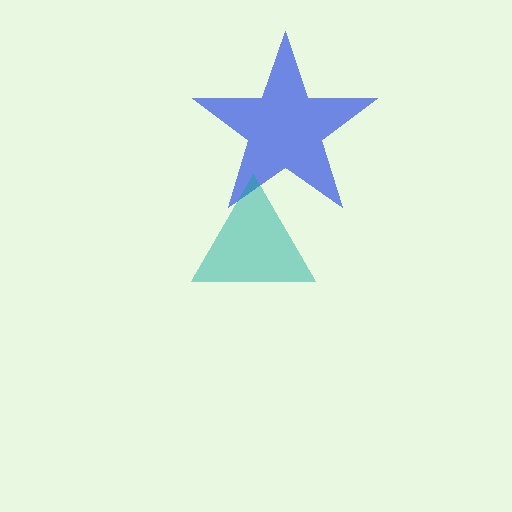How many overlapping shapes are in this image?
There are 2 overlapping shapes in the image.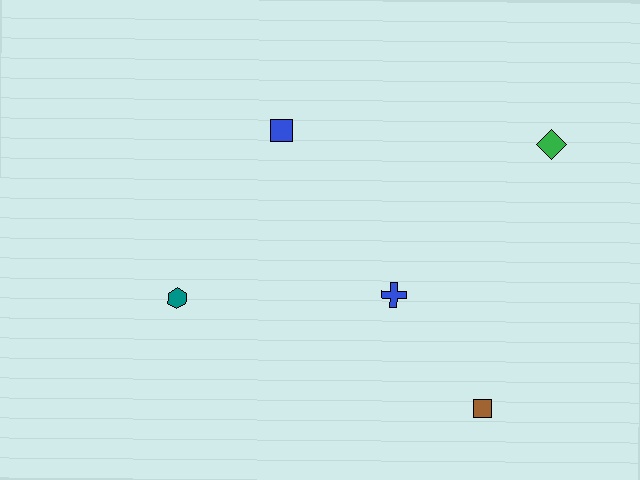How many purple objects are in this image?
There are no purple objects.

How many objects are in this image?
There are 5 objects.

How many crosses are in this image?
There is 1 cross.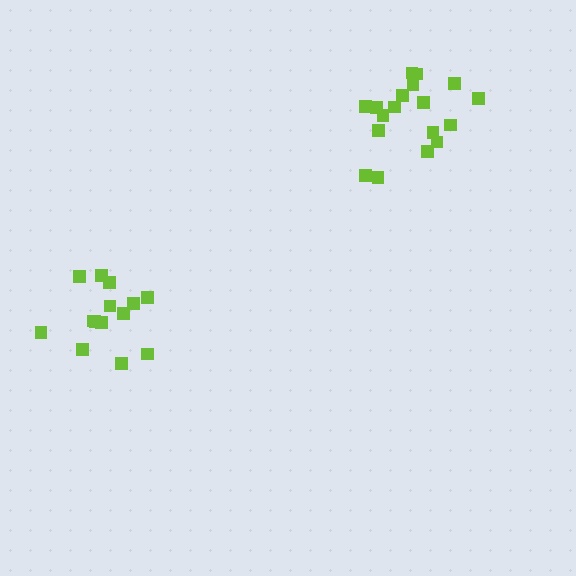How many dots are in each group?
Group 1: 18 dots, Group 2: 14 dots (32 total).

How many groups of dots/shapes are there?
There are 2 groups.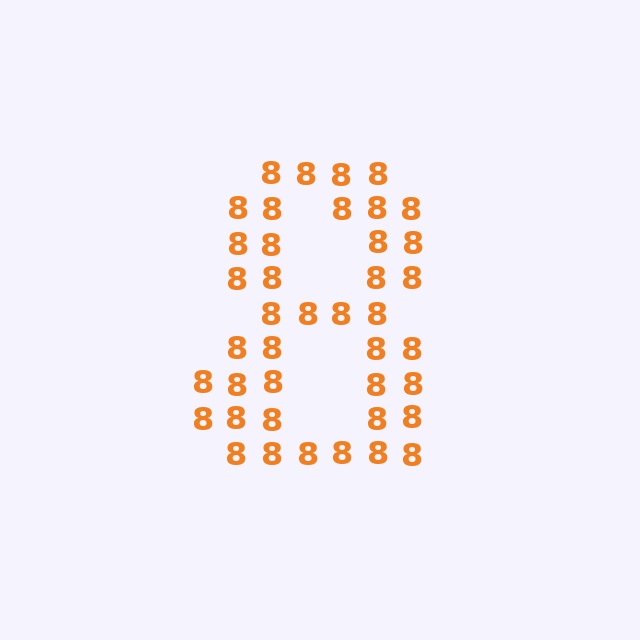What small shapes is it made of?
It is made of small digit 8's.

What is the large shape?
The large shape is the digit 8.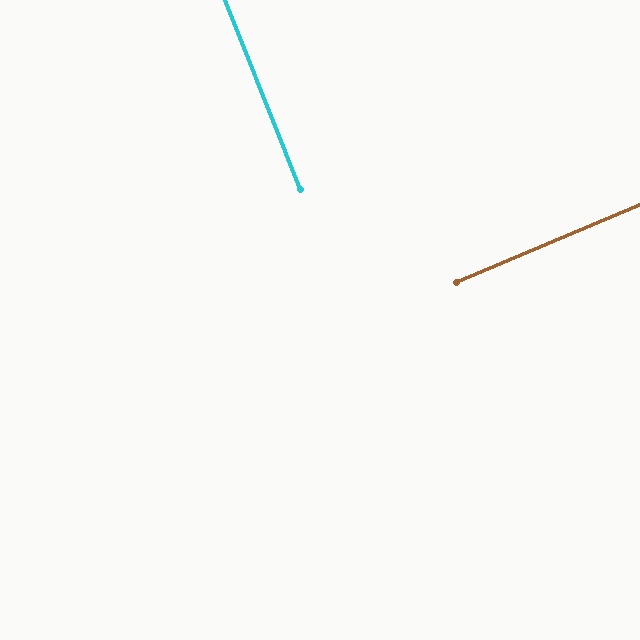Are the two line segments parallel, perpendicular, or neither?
Perpendicular — they meet at approximately 89°.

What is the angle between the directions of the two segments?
Approximately 89 degrees.